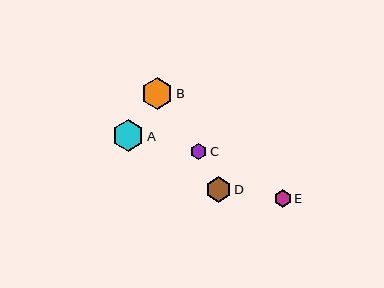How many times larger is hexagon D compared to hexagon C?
Hexagon D is approximately 1.6 times the size of hexagon C.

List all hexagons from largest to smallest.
From largest to smallest: A, B, D, E, C.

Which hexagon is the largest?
Hexagon A is the largest with a size of approximately 32 pixels.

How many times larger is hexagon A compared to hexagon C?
Hexagon A is approximately 2.0 times the size of hexagon C.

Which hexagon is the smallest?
Hexagon C is the smallest with a size of approximately 16 pixels.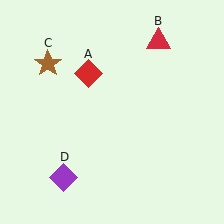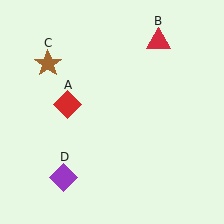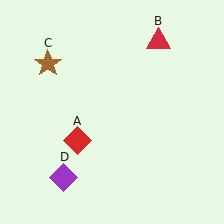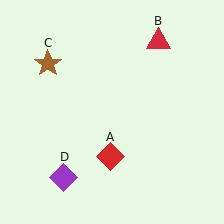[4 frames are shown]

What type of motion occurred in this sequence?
The red diamond (object A) rotated counterclockwise around the center of the scene.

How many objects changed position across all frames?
1 object changed position: red diamond (object A).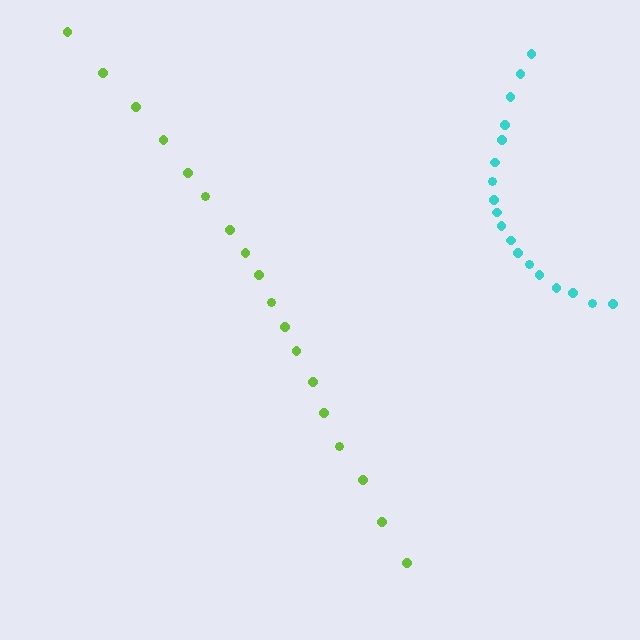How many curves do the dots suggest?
There are 2 distinct paths.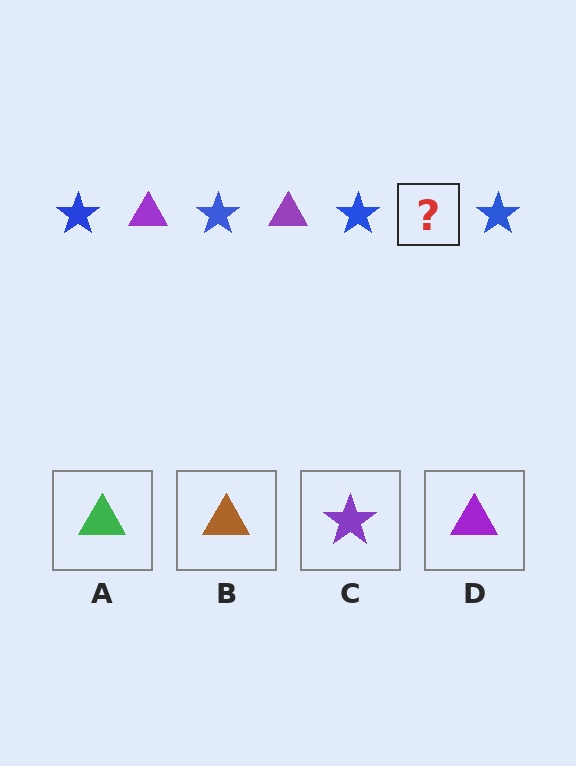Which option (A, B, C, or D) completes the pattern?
D.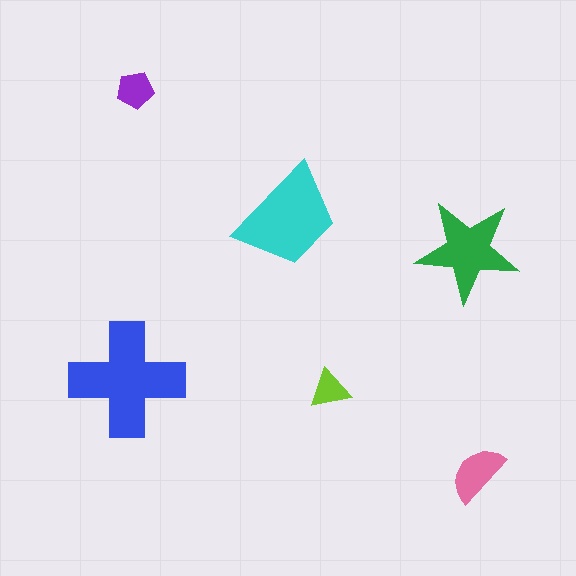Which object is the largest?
The blue cross.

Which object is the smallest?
The lime triangle.